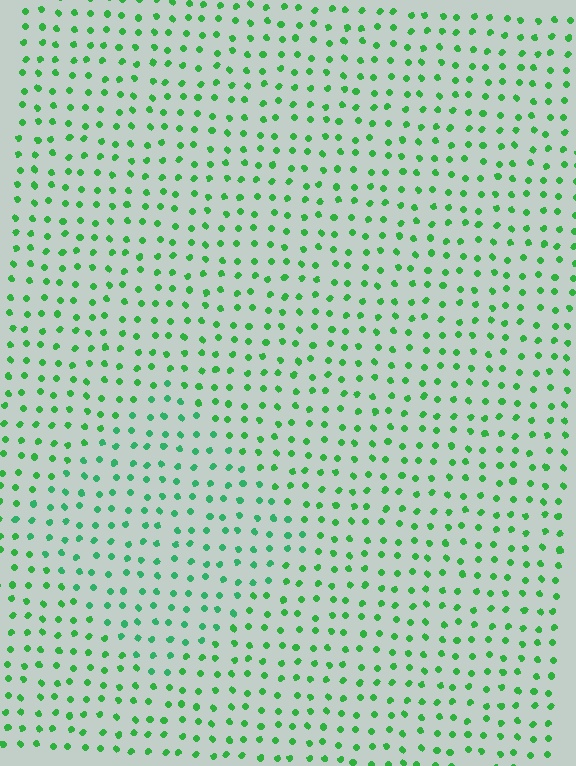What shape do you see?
I see a diamond.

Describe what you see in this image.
The image is filled with small green elements in a uniform arrangement. A diamond-shaped region is visible where the elements are tinted to a slightly different hue, forming a subtle color boundary.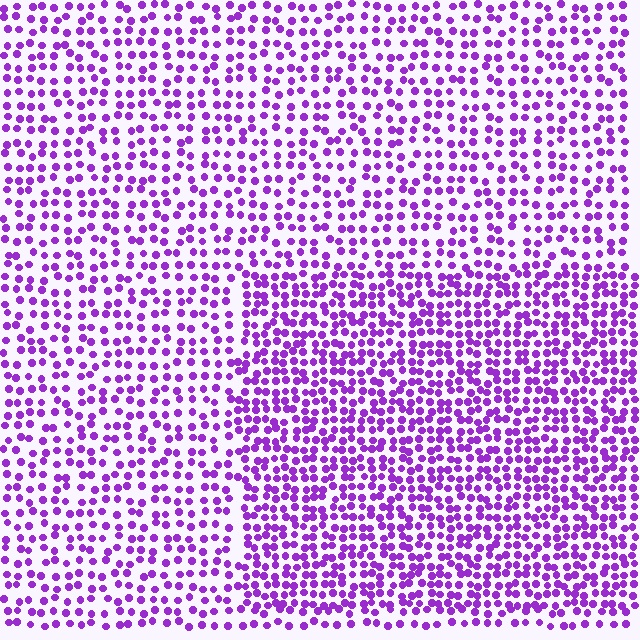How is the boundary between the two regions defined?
The boundary is defined by a change in element density (approximately 1.6x ratio). All elements are the same color, size, and shape.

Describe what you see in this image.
The image contains small purple elements arranged at two different densities. A rectangle-shaped region is visible where the elements are more densely packed than the surrounding area.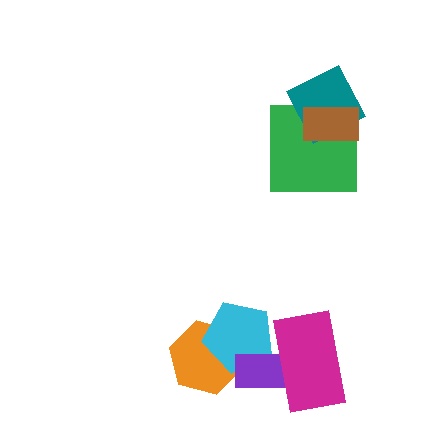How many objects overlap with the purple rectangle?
3 objects overlap with the purple rectangle.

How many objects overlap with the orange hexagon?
2 objects overlap with the orange hexagon.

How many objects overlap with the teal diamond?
2 objects overlap with the teal diamond.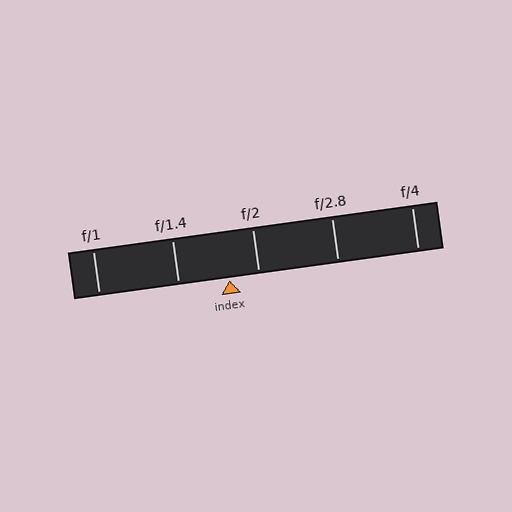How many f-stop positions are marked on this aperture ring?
There are 5 f-stop positions marked.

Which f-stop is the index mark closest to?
The index mark is closest to f/2.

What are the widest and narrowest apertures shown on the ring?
The widest aperture shown is f/1 and the narrowest is f/4.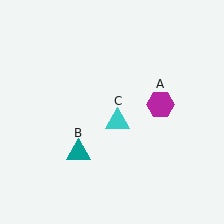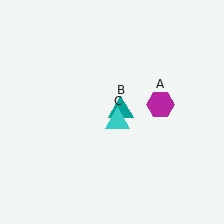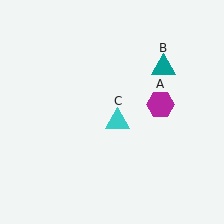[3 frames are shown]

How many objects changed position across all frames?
1 object changed position: teal triangle (object B).